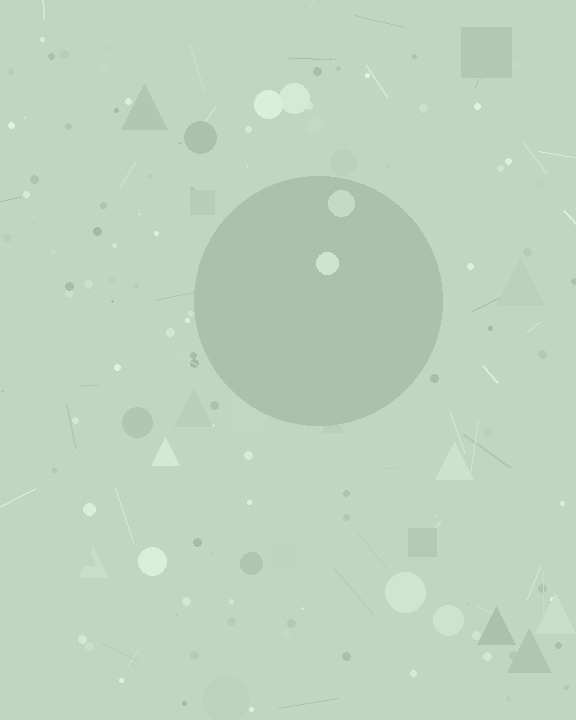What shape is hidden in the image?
A circle is hidden in the image.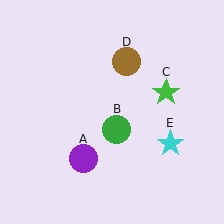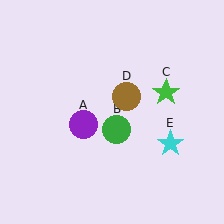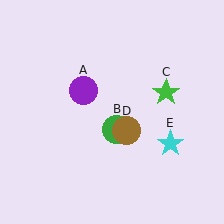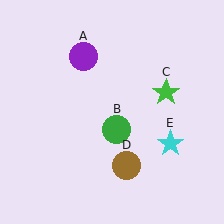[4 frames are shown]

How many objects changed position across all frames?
2 objects changed position: purple circle (object A), brown circle (object D).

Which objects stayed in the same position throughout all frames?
Green circle (object B) and green star (object C) and cyan star (object E) remained stationary.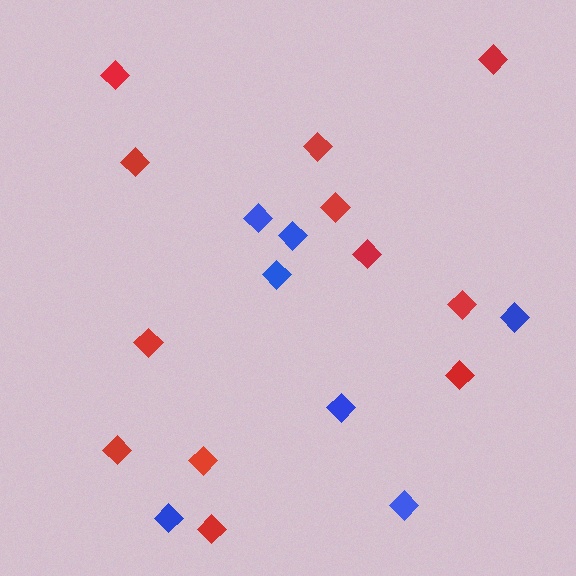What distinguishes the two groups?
There are 2 groups: one group of red diamonds (12) and one group of blue diamonds (7).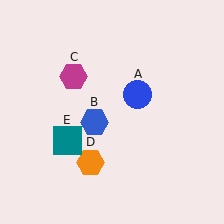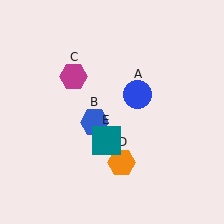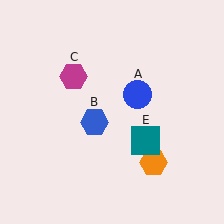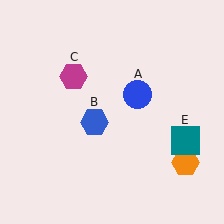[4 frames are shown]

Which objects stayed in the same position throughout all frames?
Blue circle (object A) and blue hexagon (object B) and magenta hexagon (object C) remained stationary.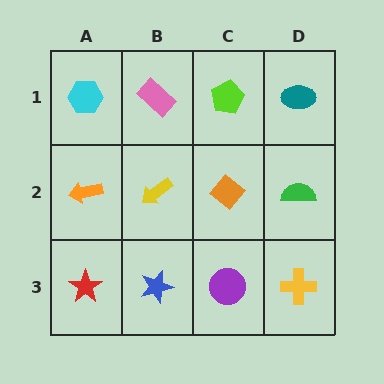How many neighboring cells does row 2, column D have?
3.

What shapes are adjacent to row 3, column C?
An orange diamond (row 2, column C), a blue star (row 3, column B), a yellow cross (row 3, column D).